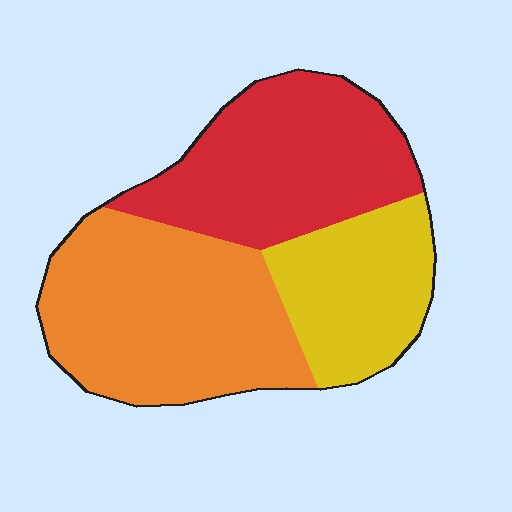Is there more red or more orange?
Orange.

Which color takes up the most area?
Orange, at roughly 40%.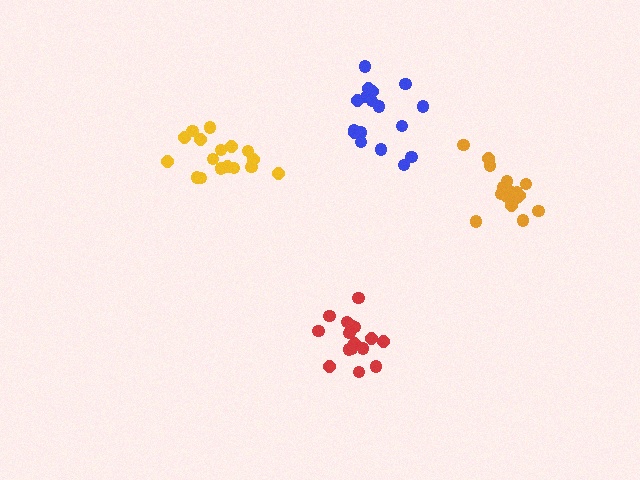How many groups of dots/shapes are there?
There are 4 groups.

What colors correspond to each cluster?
The clusters are colored: blue, orange, red, yellow.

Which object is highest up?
The blue cluster is topmost.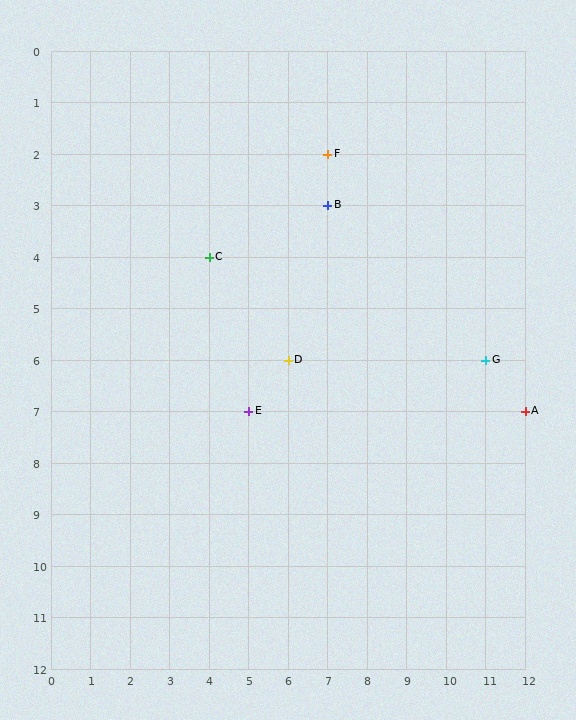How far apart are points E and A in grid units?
Points E and A are 7 columns apart.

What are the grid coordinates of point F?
Point F is at grid coordinates (7, 2).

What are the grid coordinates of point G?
Point G is at grid coordinates (11, 6).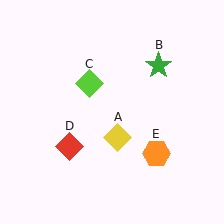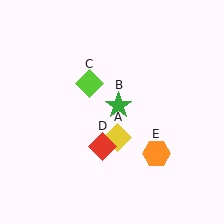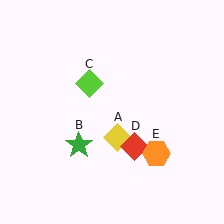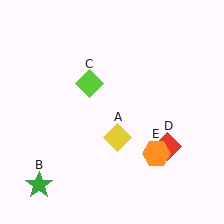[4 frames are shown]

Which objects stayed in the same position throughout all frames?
Yellow diamond (object A) and lime diamond (object C) and orange hexagon (object E) remained stationary.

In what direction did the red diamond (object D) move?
The red diamond (object D) moved right.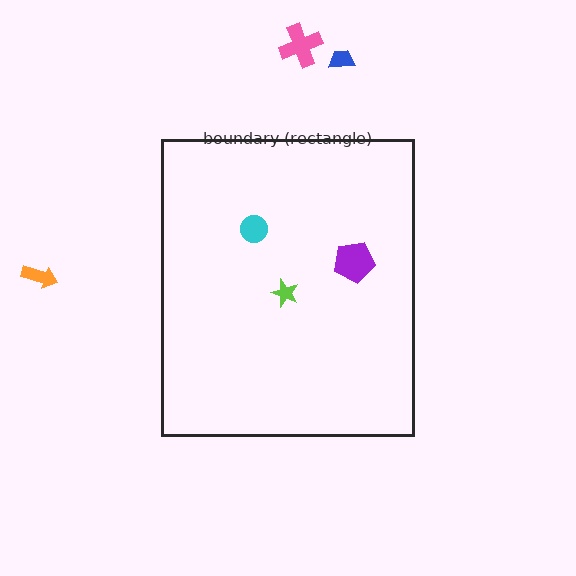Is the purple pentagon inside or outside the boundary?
Inside.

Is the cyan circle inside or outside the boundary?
Inside.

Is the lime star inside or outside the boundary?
Inside.